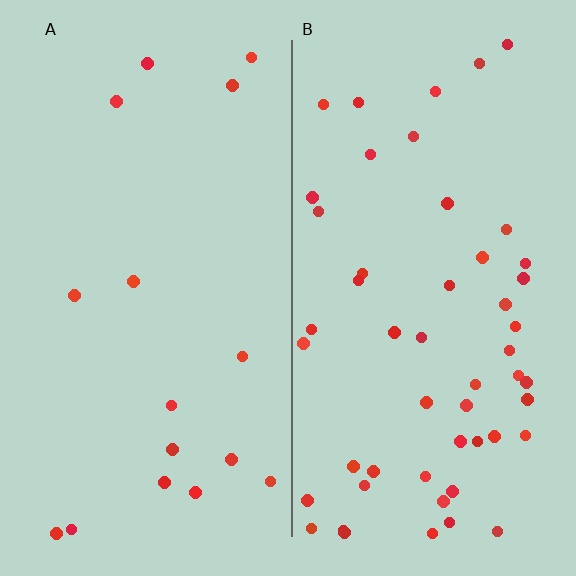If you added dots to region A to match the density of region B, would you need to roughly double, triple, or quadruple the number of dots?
Approximately triple.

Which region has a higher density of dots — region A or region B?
B (the right).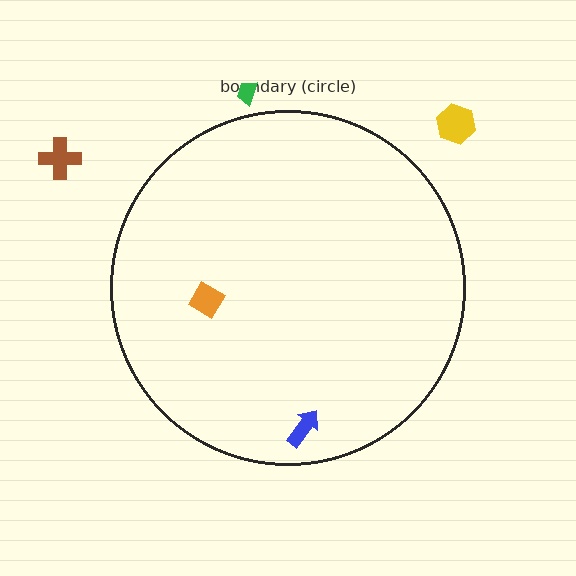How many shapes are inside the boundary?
2 inside, 3 outside.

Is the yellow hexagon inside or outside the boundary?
Outside.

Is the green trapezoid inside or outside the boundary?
Outside.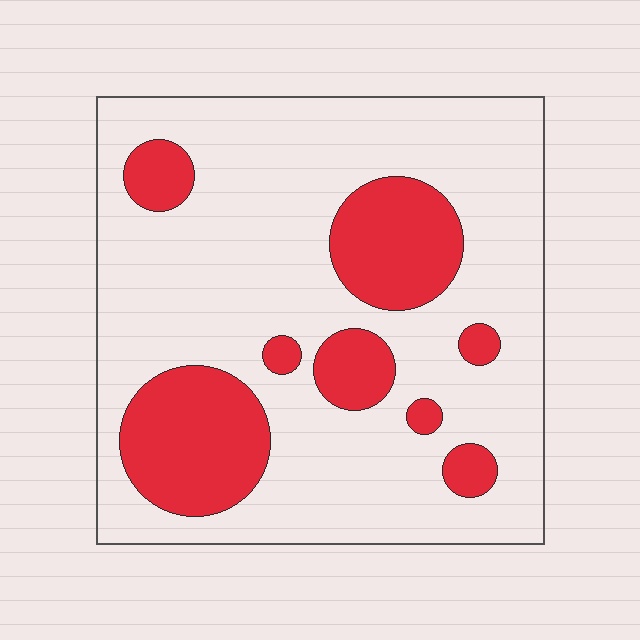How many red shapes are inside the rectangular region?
8.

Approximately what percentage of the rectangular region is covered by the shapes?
Approximately 25%.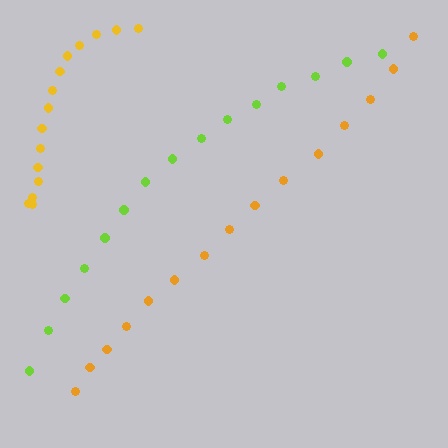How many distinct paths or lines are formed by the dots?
There are 3 distinct paths.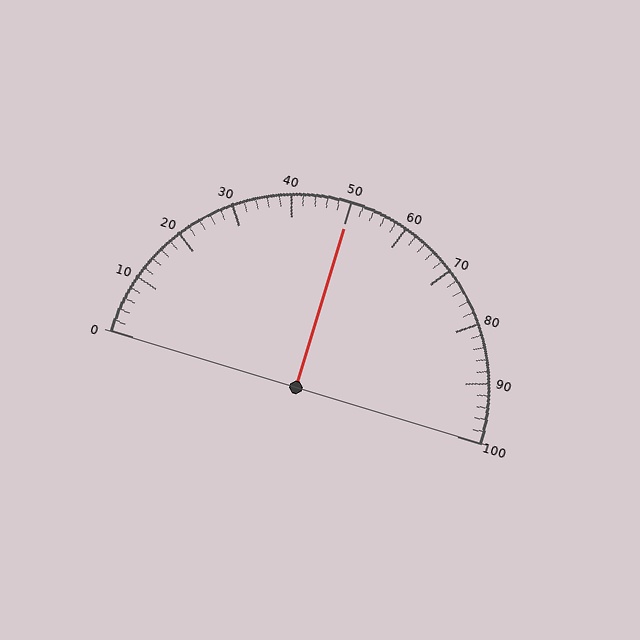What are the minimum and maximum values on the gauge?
The gauge ranges from 0 to 100.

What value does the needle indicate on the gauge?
The needle indicates approximately 50.